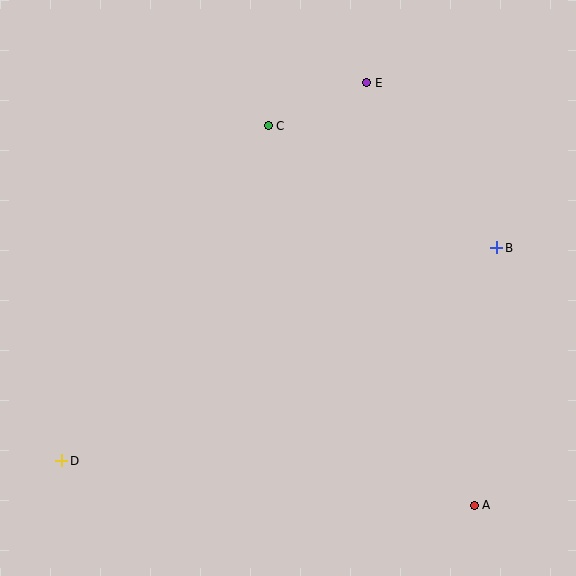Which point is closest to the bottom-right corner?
Point A is closest to the bottom-right corner.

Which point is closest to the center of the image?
Point C at (268, 126) is closest to the center.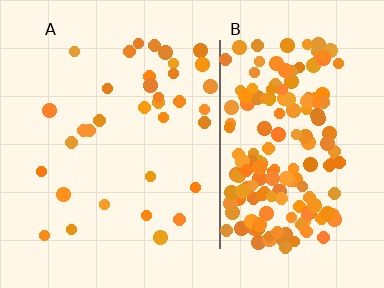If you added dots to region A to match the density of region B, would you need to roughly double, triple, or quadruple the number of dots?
Approximately quadruple.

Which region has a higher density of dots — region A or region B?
B (the right).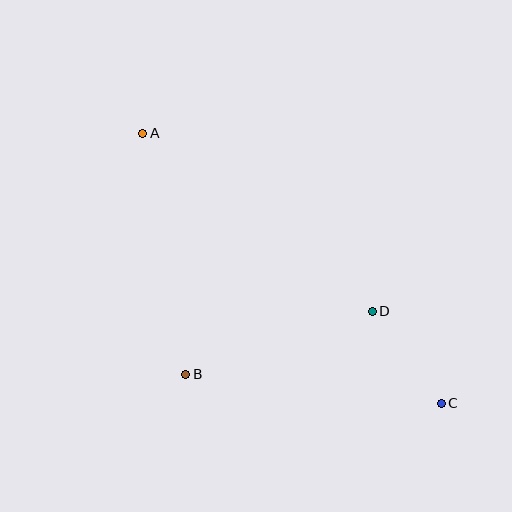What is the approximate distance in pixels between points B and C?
The distance between B and C is approximately 257 pixels.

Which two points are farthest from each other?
Points A and C are farthest from each other.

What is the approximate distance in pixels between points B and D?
The distance between B and D is approximately 197 pixels.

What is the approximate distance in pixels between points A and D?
The distance between A and D is approximately 290 pixels.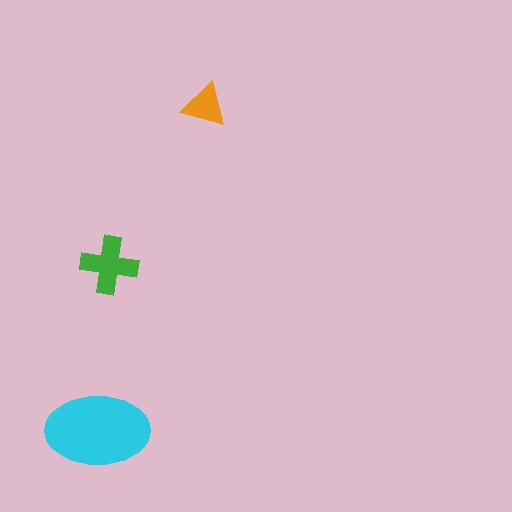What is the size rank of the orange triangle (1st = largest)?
3rd.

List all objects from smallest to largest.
The orange triangle, the green cross, the cyan ellipse.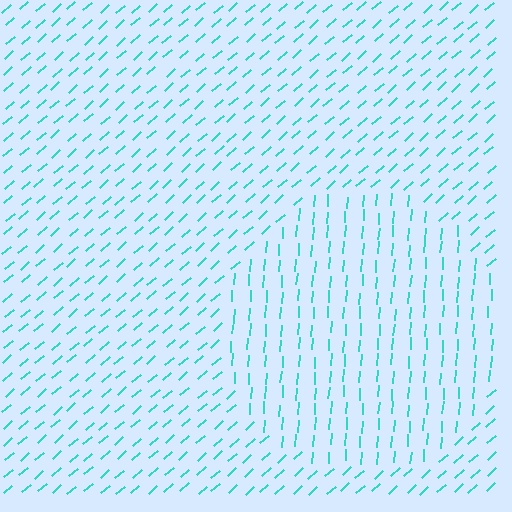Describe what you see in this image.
The image is filled with small cyan line segments. A circle region in the image has lines oriented differently from the surrounding lines, creating a visible texture boundary.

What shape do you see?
I see a circle.